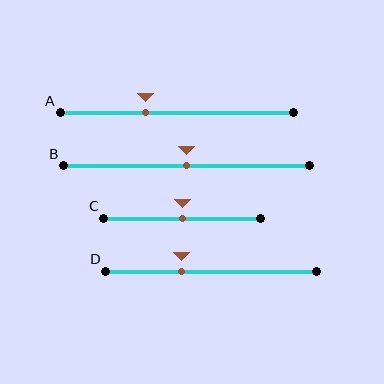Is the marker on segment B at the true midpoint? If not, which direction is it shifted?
Yes, the marker on segment B is at the true midpoint.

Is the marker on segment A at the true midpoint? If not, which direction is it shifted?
No, the marker on segment A is shifted to the left by about 13% of the segment length.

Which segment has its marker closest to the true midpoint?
Segment B has its marker closest to the true midpoint.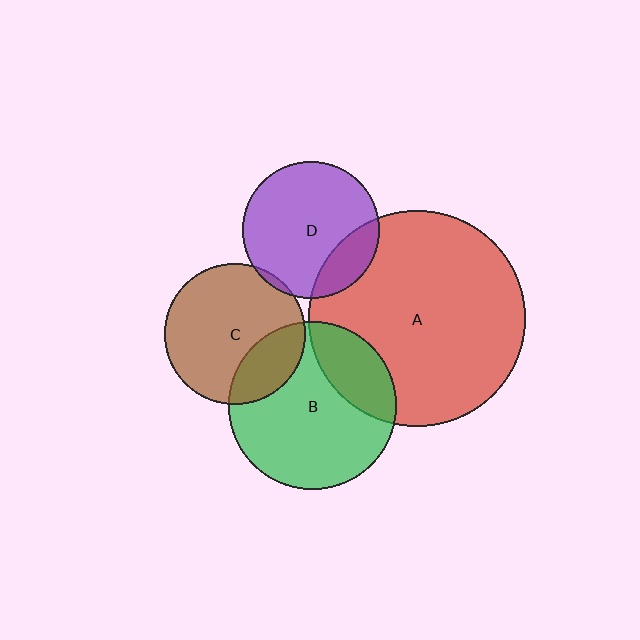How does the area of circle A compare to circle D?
Approximately 2.5 times.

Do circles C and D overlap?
Yes.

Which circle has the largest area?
Circle A (red).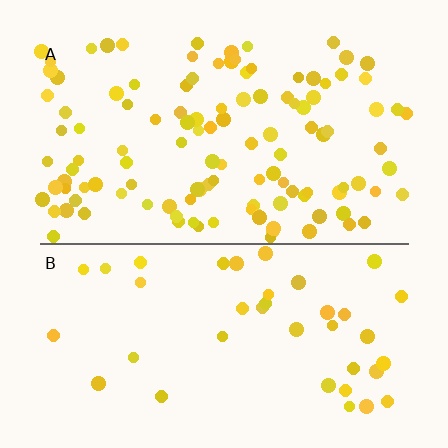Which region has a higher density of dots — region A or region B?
A (the top).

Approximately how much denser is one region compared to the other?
Approximately 2.9× — region A over region B.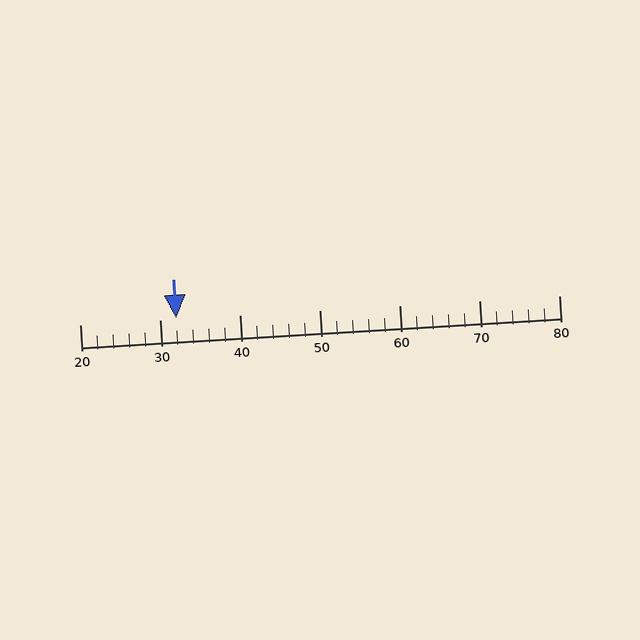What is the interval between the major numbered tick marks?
The major tick marks are spaced 10 units apart.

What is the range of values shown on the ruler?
The ruler shows values from 20 to 80.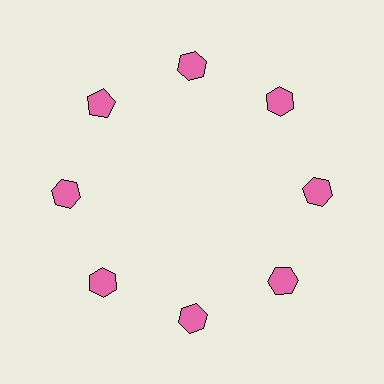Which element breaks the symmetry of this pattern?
The pink pentagon at roughly the 10 o'clock position breaks the symmetry. All other shapes are pink hexagons.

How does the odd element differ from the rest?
It has a different shape: pentagon instead of hexagon.